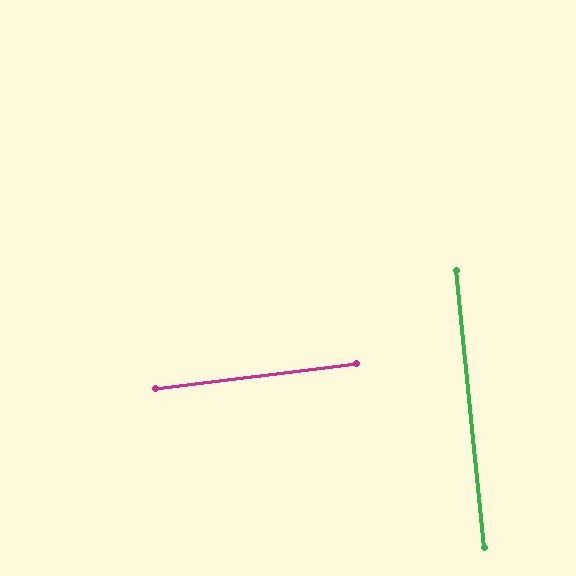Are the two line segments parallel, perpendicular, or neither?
Perpendicular — they meet at approximately 89°.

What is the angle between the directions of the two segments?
Approximately 89 degrees.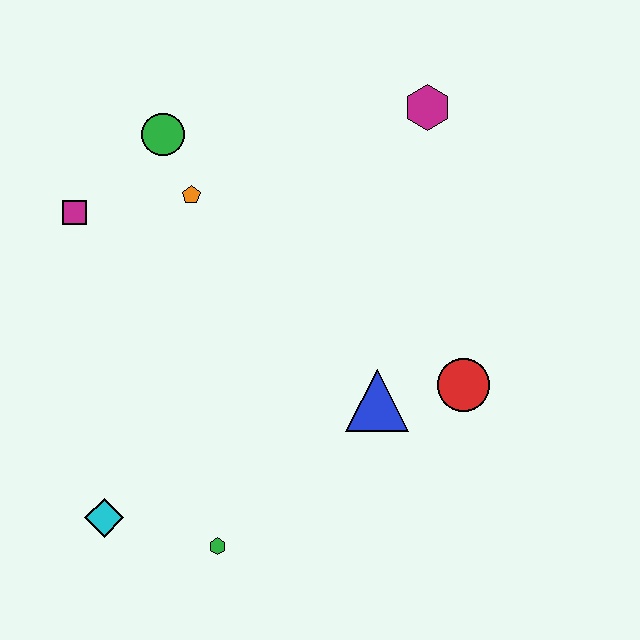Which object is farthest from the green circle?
The green hexagon is farthest from the green circle.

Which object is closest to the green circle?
The orange pentagon is closest to the green circle.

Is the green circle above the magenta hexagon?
No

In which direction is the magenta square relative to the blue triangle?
The magenta square is to the left of the blue triangle.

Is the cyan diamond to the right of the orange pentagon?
No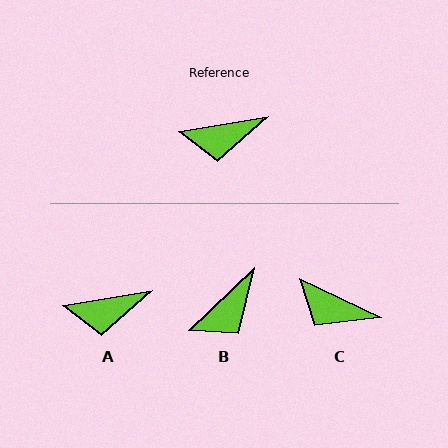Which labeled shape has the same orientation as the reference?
A.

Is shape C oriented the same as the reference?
No, it is off by about 35 degrees.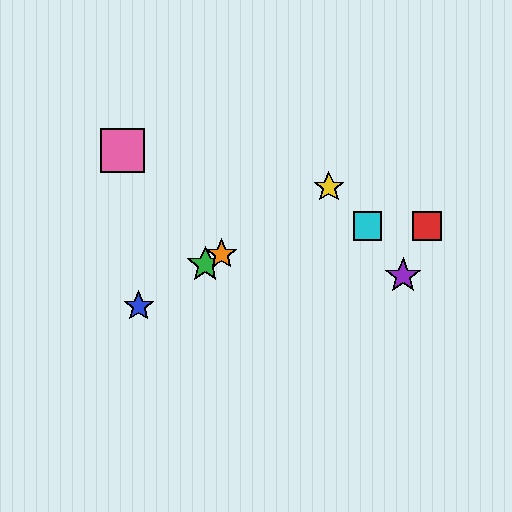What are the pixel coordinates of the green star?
The green star is at (205, 264).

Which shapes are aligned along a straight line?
The blue star, the green star, the yellow star, the orange star are aligned along a straight line.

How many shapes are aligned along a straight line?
4 shapes (the blue star, the green star, the yellow star, the orange star) are aligned along a straight line.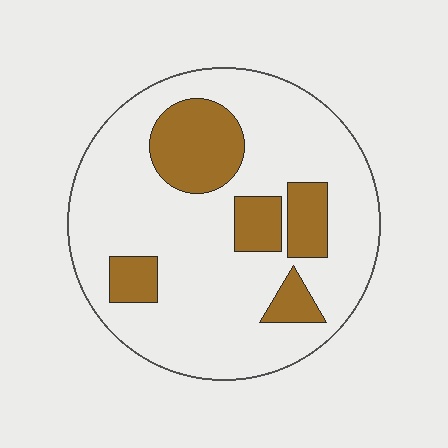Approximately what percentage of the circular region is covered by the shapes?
Approximately 20%.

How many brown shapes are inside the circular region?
5.